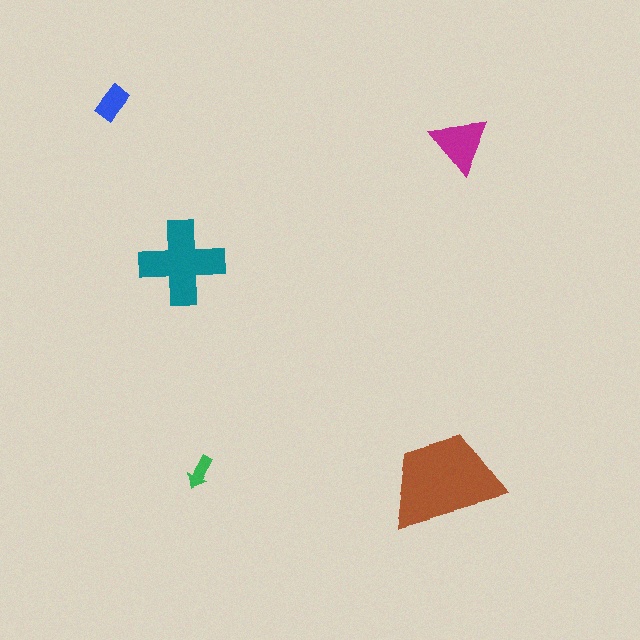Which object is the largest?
The brown trapezoid.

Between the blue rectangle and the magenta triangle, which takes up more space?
The magenta triangle.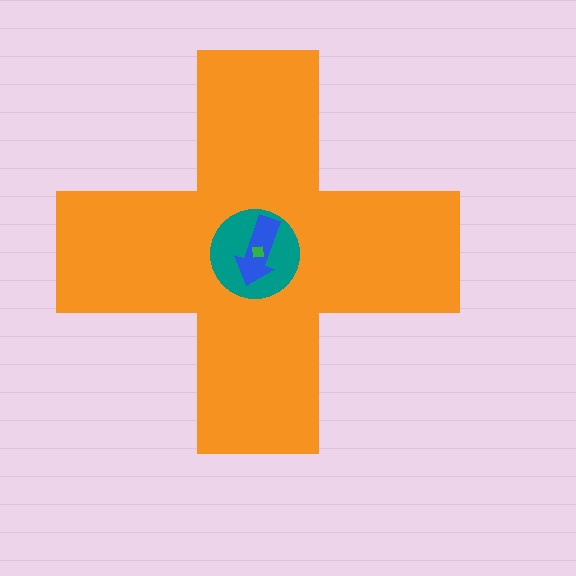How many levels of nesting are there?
4.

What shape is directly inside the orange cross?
The teal circle.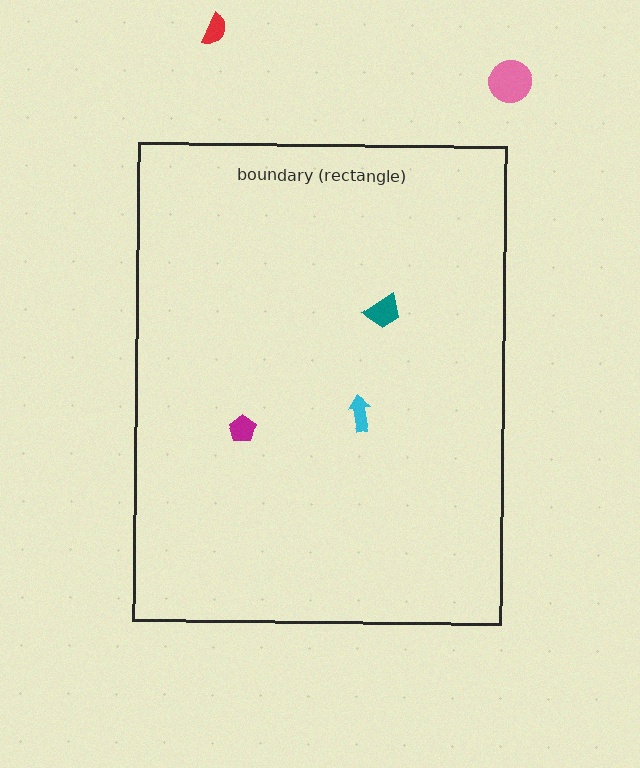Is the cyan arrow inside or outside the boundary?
Inside.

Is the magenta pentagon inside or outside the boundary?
Inside.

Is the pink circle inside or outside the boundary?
Outside.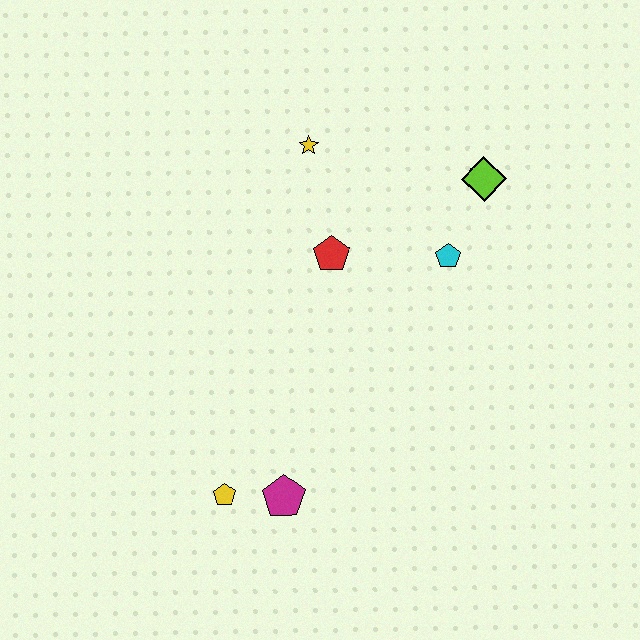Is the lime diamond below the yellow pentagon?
No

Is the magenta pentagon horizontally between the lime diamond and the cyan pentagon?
No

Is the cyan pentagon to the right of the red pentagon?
Yes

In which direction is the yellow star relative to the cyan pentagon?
The yellow star is to the left of the cyan pentagon.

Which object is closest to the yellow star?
The red pentagon is closest to the yellow star.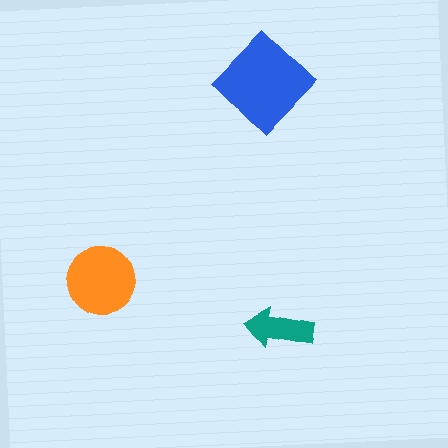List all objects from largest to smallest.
The blue diamond, the orange circle, the teal arrow.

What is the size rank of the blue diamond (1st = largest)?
1st.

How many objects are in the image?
There are 3 objects in the image.